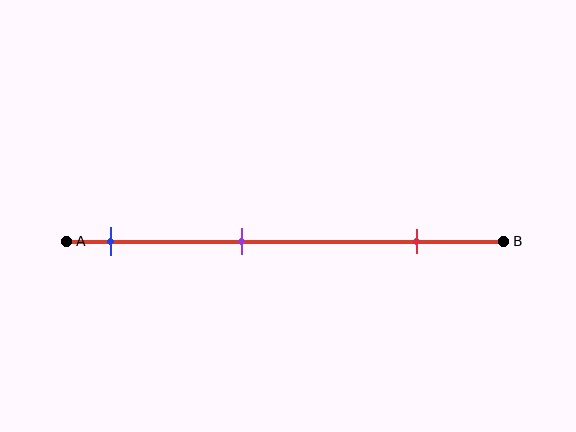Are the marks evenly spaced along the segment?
Yes, the marks are approximately evenly spaced.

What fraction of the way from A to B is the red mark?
The red mark is approximately 80% (0.8) of the way from A to B.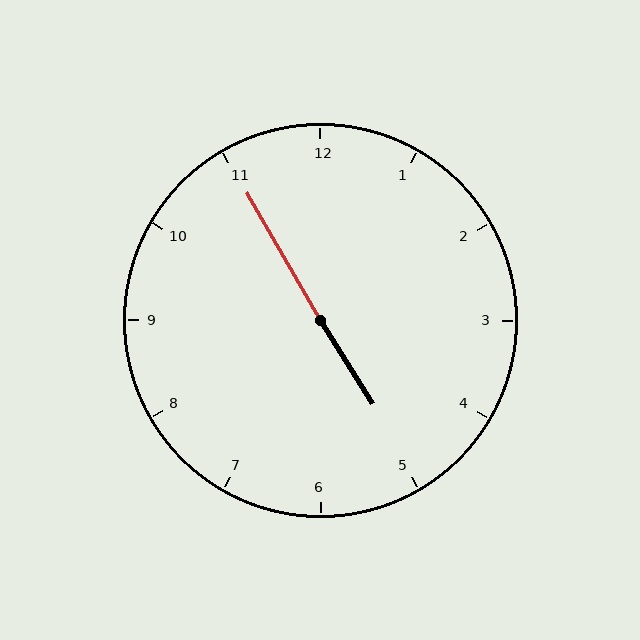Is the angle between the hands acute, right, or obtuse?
It is obtuse.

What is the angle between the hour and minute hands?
Approximately 178 degrees.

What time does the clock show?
4:55.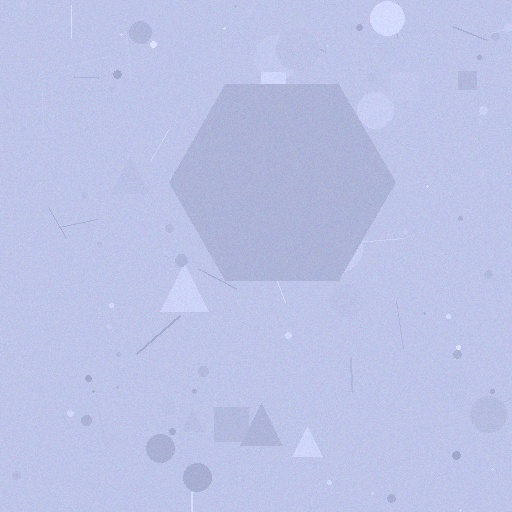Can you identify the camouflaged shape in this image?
The camouflaged shape is a hexagon.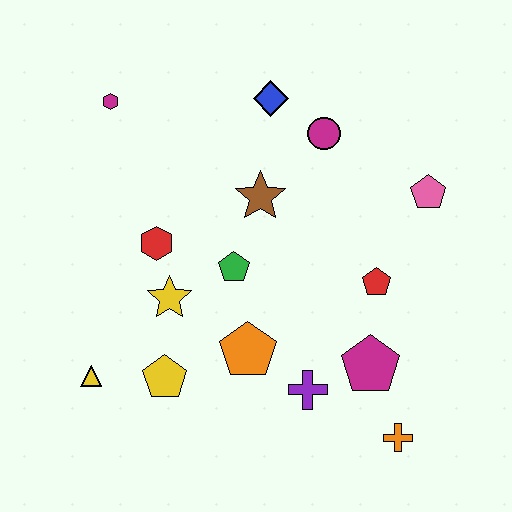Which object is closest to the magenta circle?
The blue diamond is closest to the magenta circle.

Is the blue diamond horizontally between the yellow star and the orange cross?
Yes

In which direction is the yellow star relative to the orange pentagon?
The yellow star is to the left of the orange pentagon.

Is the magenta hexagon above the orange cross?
Yes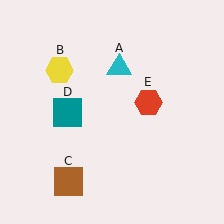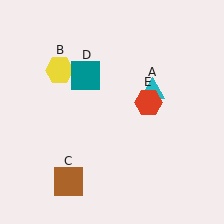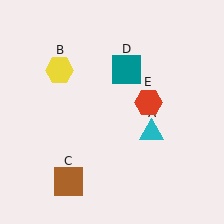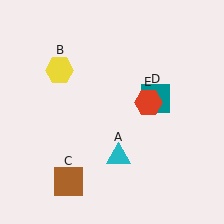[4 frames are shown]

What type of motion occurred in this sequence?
The cyan triangle (object A), teal square (object D) rotated clockwise around the center of the scene.